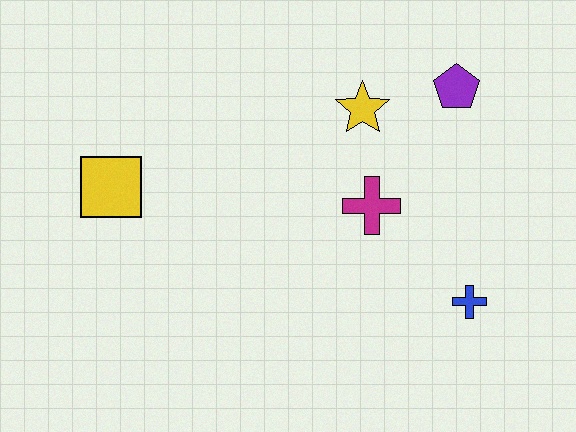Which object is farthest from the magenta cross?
The yellow square is farthest from the magenta cross.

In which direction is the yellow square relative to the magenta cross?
The yellow square is to the left of the magenta cross.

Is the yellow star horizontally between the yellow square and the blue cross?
Yes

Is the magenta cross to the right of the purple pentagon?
No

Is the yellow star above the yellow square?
Yes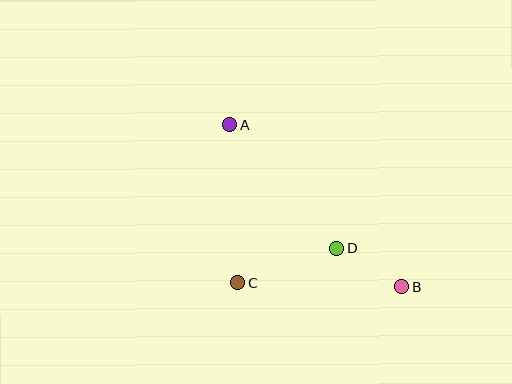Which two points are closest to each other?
Points B and D are closest to each other.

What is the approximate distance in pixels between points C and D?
The distance between C and D is approximately 105 pixels.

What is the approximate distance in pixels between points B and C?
The distance between B and C is approximately 164 pixels.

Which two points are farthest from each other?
Points A and B are farthest from each other.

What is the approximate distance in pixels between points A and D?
The distance between A and D is approximately 163 pixels.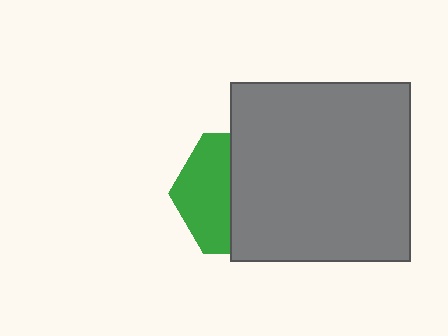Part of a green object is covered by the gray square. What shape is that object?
It is a hexagon.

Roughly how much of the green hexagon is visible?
A small part of it is visible (roughly 42%).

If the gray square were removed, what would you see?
You would see the complete green hexagon.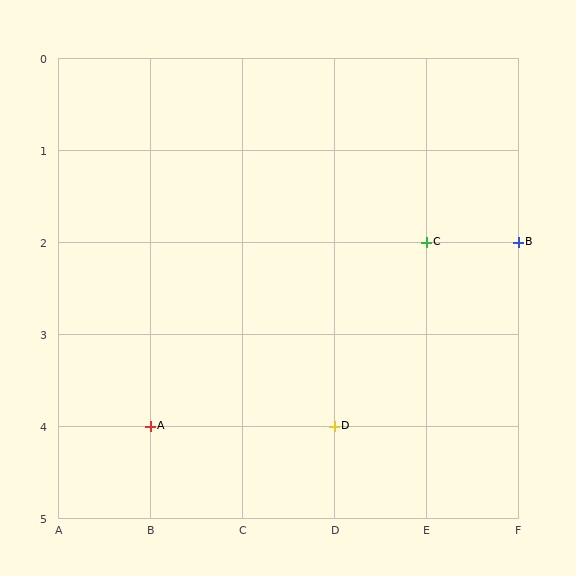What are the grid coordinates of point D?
Point D is at grid coordinates (D, 4).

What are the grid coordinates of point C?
Point C is at grid coordinates (E, 2).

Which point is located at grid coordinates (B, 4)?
Point A is at (B, 4).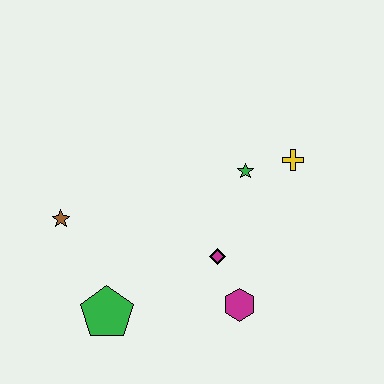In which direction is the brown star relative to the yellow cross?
The brown star is to the left of the yellow cross.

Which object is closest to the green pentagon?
The brown star is closest to the green pentagon.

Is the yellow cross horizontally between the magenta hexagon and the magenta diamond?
No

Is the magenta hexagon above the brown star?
No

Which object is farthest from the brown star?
The yellow cross is farthest from the brown star.